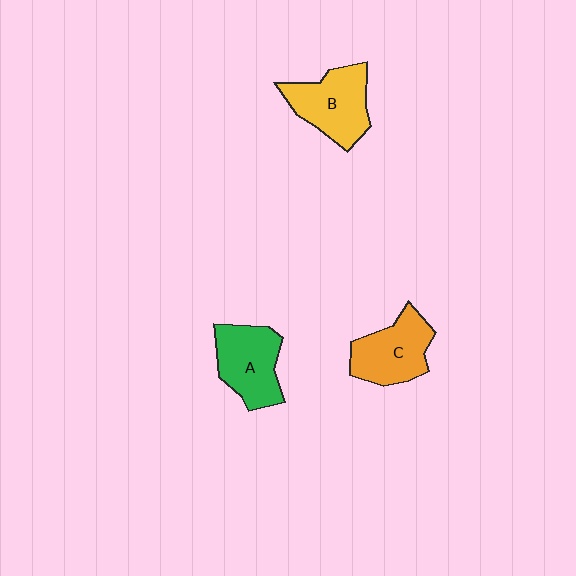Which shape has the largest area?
Shape B (yellow).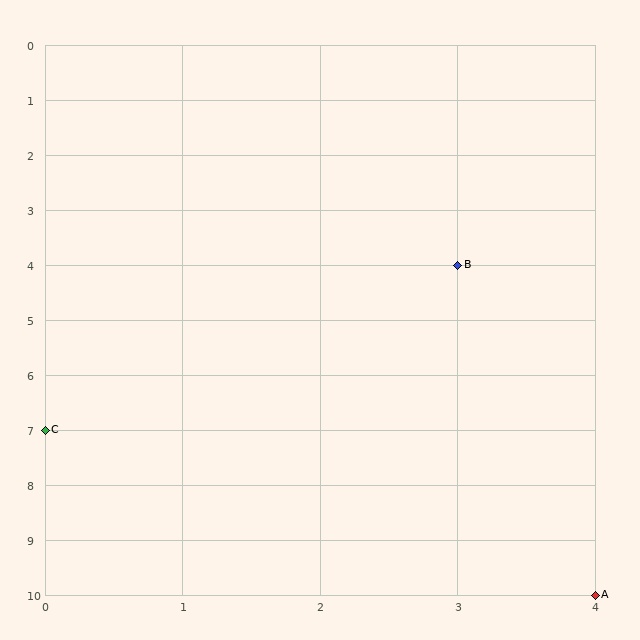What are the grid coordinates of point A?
Point A is at grid coordinates (4, 10).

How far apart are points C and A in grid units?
Points C and A are 4 columns and 3 rows apart (about 5.0 grid units diagonally).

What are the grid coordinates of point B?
Point B is at grid coordinates (3, 4).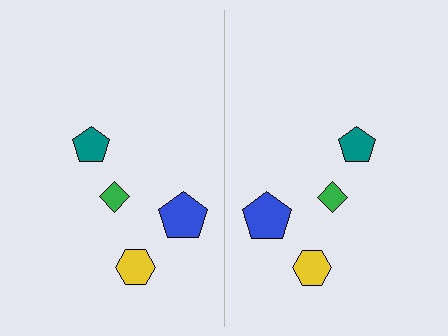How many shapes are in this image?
There are 8 shapes in this image.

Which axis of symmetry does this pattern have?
The pattern has a vertical axis of symmetry running through the center of the image.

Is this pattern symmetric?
Yes, this pattern has bilateral (reflection) symmetry.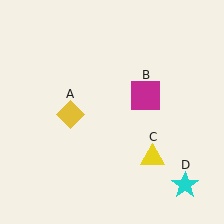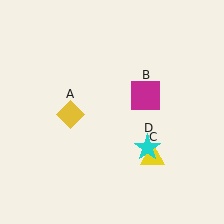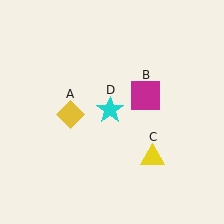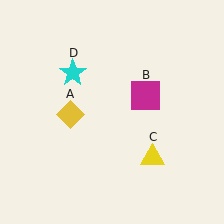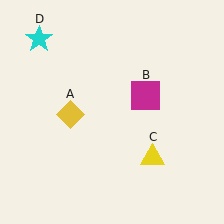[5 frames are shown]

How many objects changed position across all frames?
1 object changed position: cyan star (object D).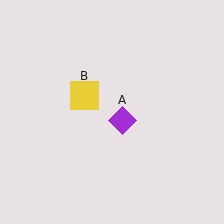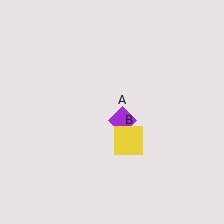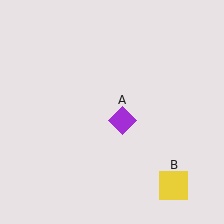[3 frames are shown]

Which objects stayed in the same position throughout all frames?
Purple diamond (object A) remained stationary.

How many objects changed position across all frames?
1 object changed position: yellow square (object B).